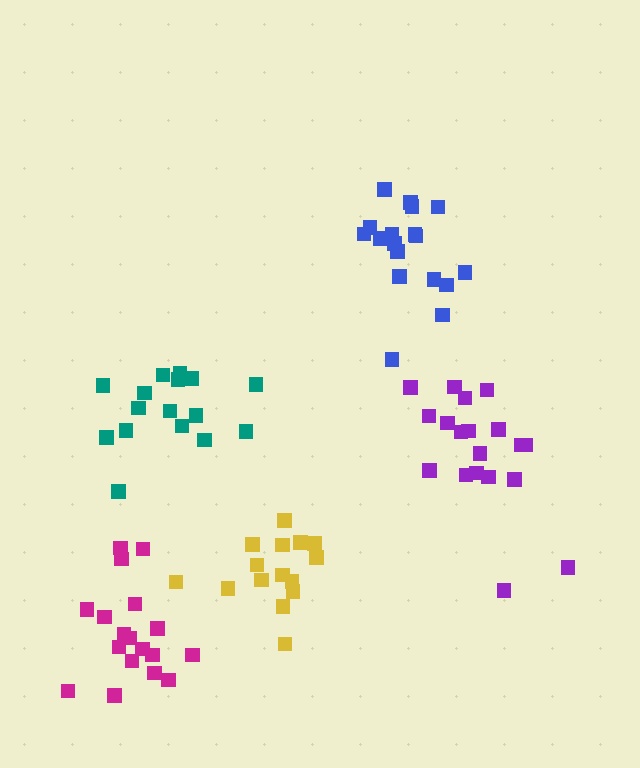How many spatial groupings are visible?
There are 5 spatial groupings.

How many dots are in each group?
Group 1: 18 dots, Group 2: 16 dots, Group 3: 18 dots, Group 4: 19 dots, Group 5: 15 dots (86 total).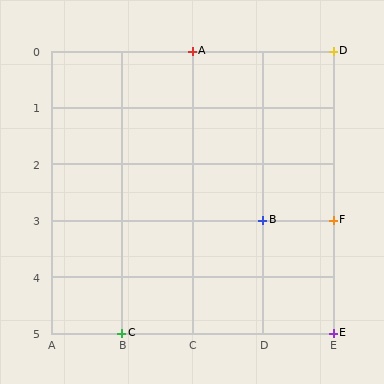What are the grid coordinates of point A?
Point A is at grid coordinates (C, 0).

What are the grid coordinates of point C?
Point C is at grid coordinates (B, 5).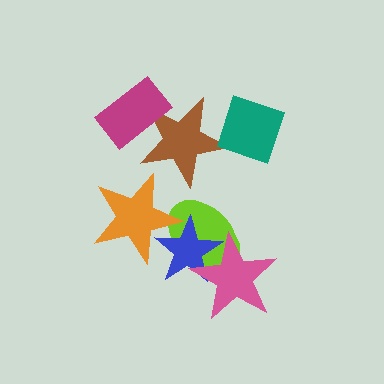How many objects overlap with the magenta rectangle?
1 object overlaps with the magenta rectangle.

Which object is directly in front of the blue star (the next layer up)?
The pink star is directly in front of the blue star.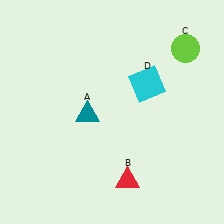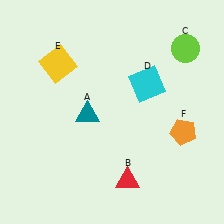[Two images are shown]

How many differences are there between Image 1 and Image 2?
There are 2 differences between the two images.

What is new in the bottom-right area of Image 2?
An orange pentagon (F) was added in the bottom-right area of Image 2.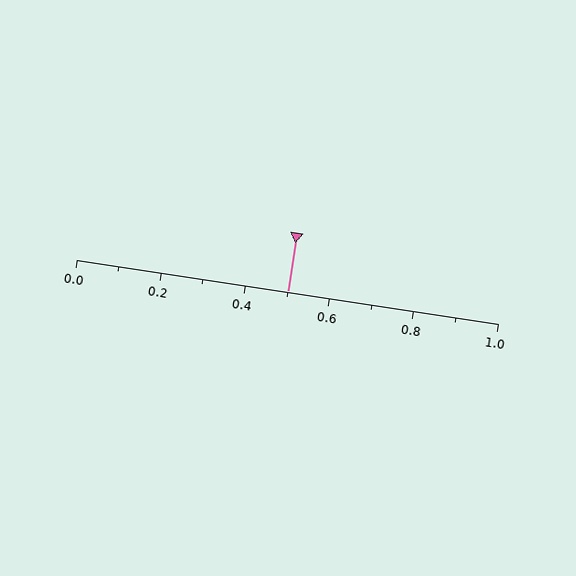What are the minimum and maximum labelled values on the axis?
The axis runs from 0.0 to 1.0.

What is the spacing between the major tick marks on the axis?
The major ticks are spaced 0.2 apart.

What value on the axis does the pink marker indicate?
The marker indicates approximately 0.5.